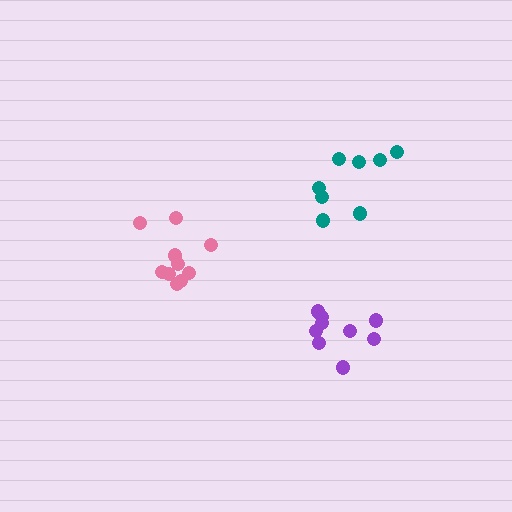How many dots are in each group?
Group 1: 8 dots, Group 2: 10 dots, Group 3: 9 dots (27 total).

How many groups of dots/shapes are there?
There are 3 groups.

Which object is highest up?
The teal cluster is topmost.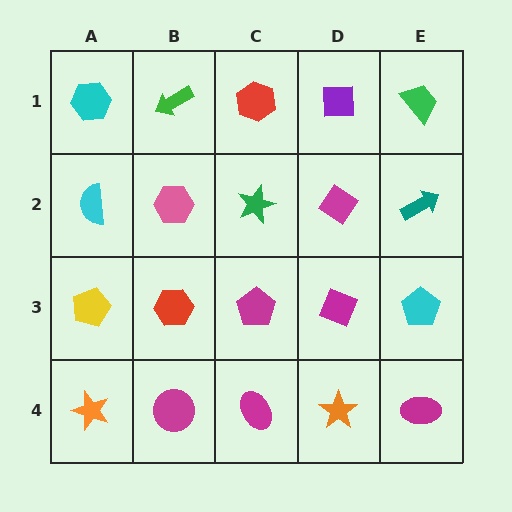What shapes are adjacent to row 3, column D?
A magenta diamond (row 2, column D), an orange star (row 4, column D), a magenta pentagon (row 3, column C), a cyan pentagon (row 3, column E).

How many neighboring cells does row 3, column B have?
4.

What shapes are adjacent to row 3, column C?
A green star (row 2, column C), a magenta ellipse (row 4, column C), a red hexagon (row 3, column B), a magenta diamond (row 3, column D).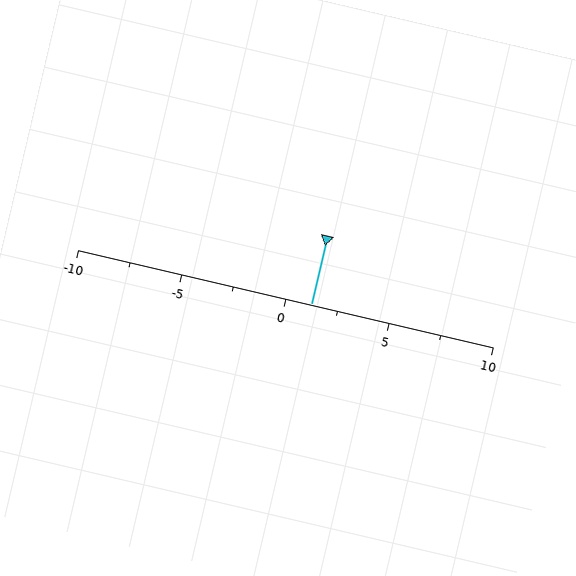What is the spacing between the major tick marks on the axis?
The major ticks are spaced 5 apart.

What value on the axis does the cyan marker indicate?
The marker indicates approximately 1.2.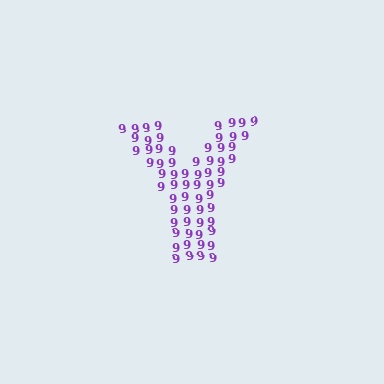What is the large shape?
The large shape is the letter Y.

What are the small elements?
The small elements are digit 9's.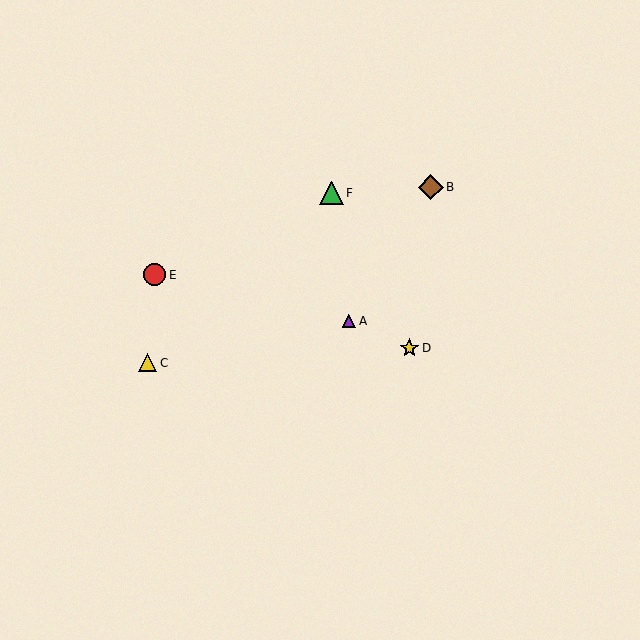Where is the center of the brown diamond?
The center of the brown diamond is at (431, 187).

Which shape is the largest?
The brown diamond (labeled B) is the largest.